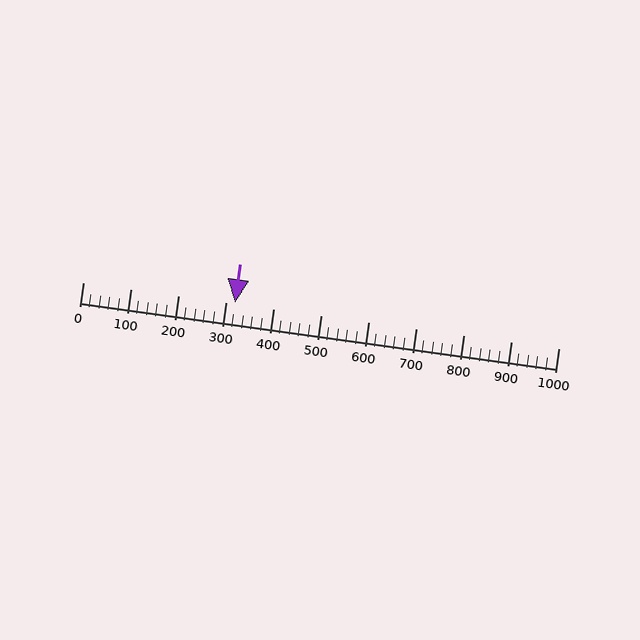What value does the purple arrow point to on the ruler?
The purple arrow points to approximately 320.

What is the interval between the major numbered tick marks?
The major tick marks are spaced 100 units apart.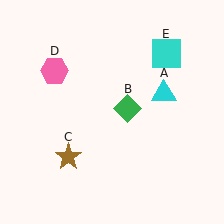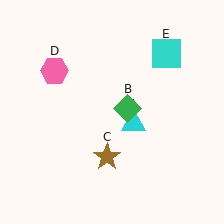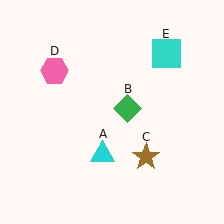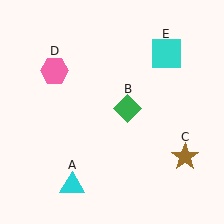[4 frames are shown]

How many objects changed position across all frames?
2 objects changed position: cyan triangle (object A), brown star (object C).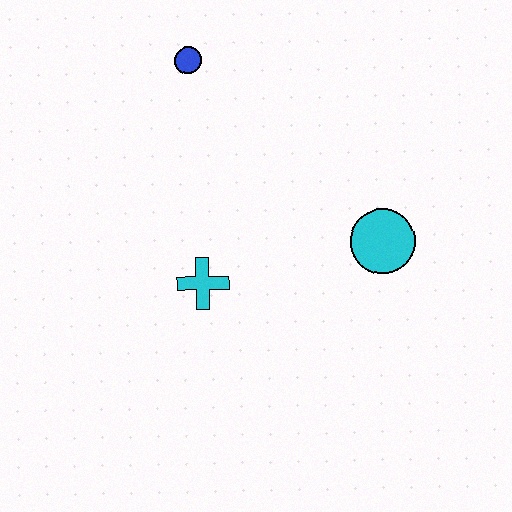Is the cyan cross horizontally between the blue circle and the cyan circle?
Yes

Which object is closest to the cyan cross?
The cyan circle is closest to the cyan cross.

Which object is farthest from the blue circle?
The cyan circle is farthest from the blue circle.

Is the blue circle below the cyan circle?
No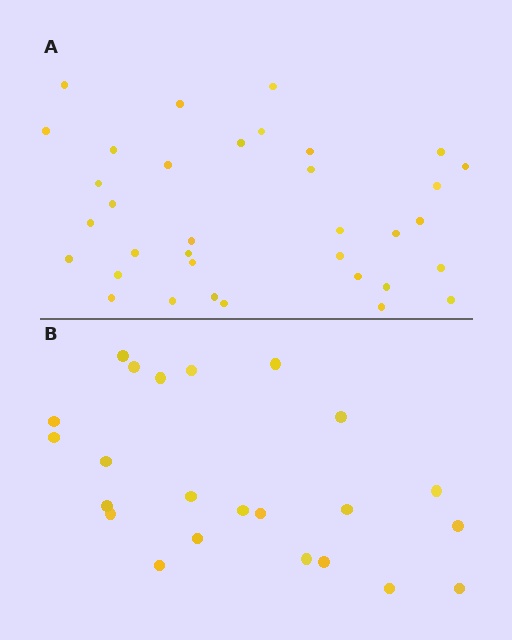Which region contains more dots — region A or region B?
Region A (the top region) has more dots.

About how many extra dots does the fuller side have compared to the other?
Region A has roughly 12 or so more dots than region B.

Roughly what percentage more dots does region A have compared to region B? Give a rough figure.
About 50% more.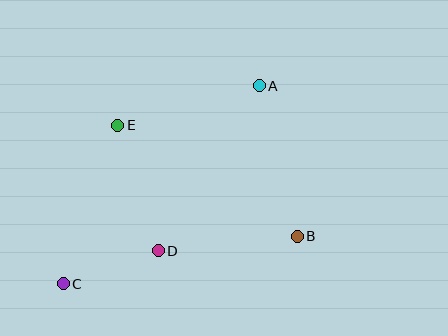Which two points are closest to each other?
Points C and D are closest to each other.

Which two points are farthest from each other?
Points A and C are farthest from each other.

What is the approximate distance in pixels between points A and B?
The distance between A and B is approximately 155 pixels.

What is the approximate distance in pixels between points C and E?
The distance between C and E is approximately 168 pixels.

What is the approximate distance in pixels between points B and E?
The distance between B and E is approximately 211 pixels.